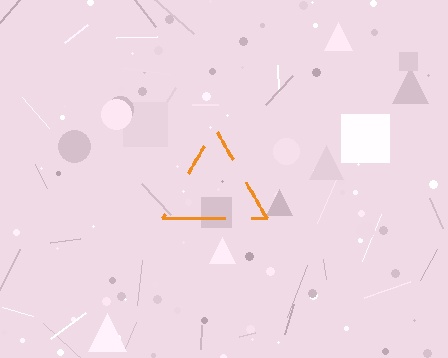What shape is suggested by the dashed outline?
The dashed outline suggests a triangle.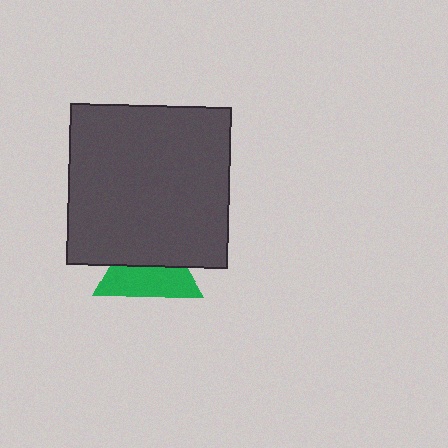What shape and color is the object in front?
The object in front is a dark gray square.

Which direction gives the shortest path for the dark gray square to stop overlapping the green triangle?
Moving up gives the shortest separation.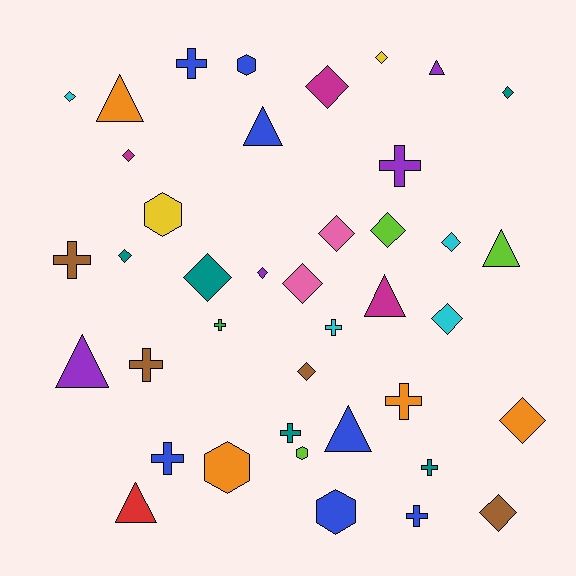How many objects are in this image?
There are 40 objects.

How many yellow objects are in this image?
There are 2 yellow objects.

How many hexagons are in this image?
There are 5 hexagons.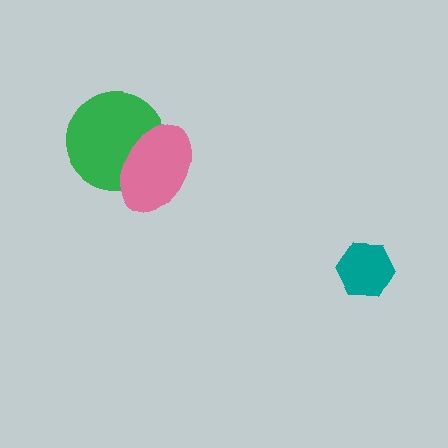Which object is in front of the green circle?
The pink ellipse is in front of the green circle.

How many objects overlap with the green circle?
1 object overlaps with the green circle.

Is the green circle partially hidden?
Yes, it is partially covered by another shape.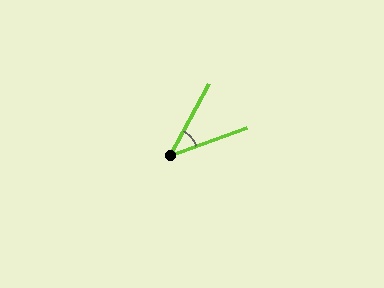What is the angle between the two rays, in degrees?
Approximately 42 degrees.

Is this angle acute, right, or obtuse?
It is acute.